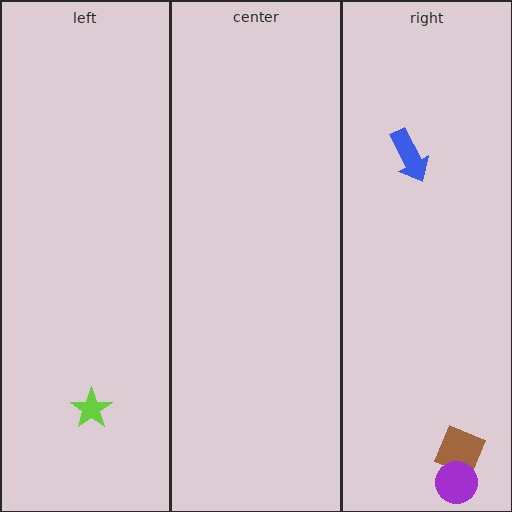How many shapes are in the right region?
3.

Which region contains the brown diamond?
The right region.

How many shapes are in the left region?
1.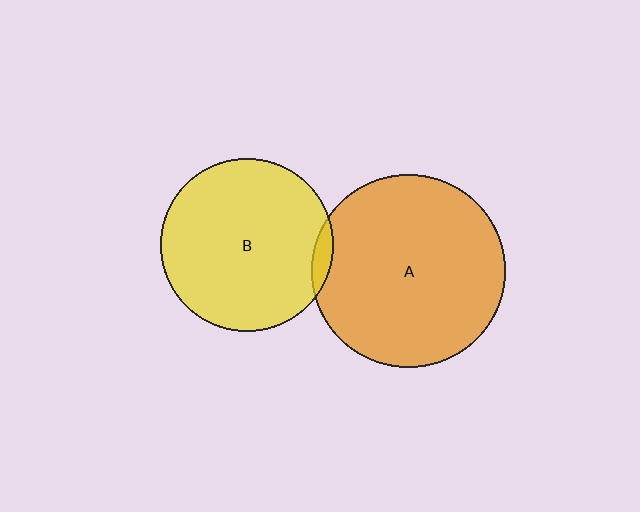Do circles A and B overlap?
Yes.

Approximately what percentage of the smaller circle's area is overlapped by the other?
Approximately 5%.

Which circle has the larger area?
Circle A (orange).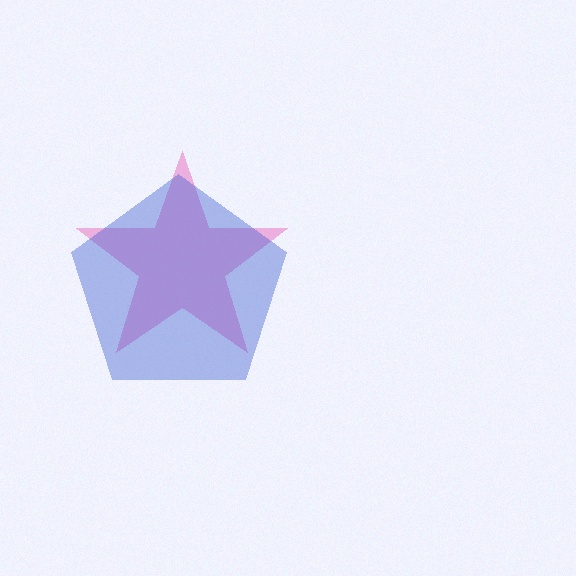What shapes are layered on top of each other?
The layered shapes are: a pink star, a blue pentagon.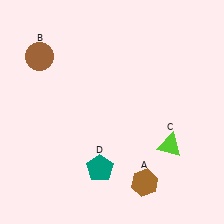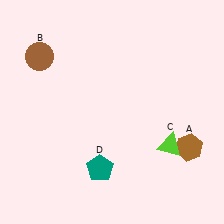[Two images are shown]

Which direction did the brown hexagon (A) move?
The brown hexagon (A) moved right.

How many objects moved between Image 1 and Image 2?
1 object moved between the two images.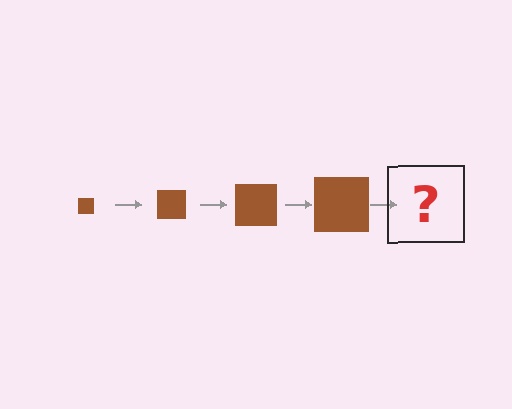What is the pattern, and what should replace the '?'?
The pattern is that the square gets progressively larger each step. The '?' should be a brown square, larger than the previous one.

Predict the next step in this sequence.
The next step is a brown square, larger than the previous one.